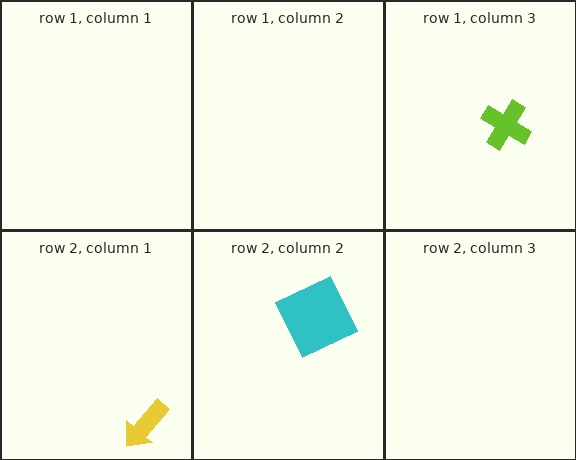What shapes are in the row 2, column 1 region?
The yellow arrow.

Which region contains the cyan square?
The row 2, column 2 region.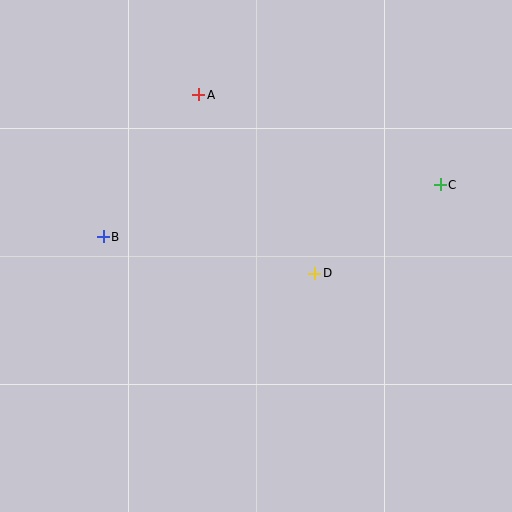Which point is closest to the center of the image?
Point D at (315, 273) is closest to the center.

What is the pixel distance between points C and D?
The distance between C and D is 153 pixels.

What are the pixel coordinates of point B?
Point B is at (103, 237).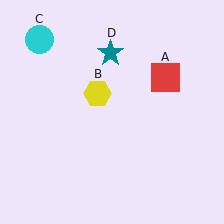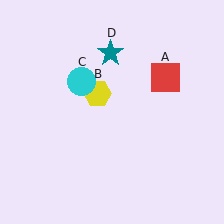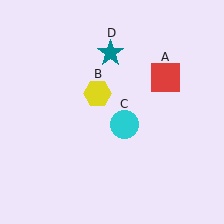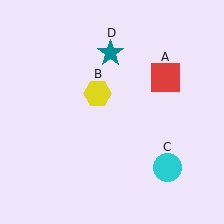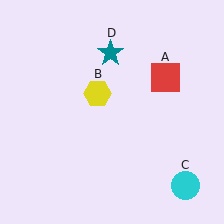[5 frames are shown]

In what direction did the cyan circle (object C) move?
The cyan circle (object C) moved down and to the right.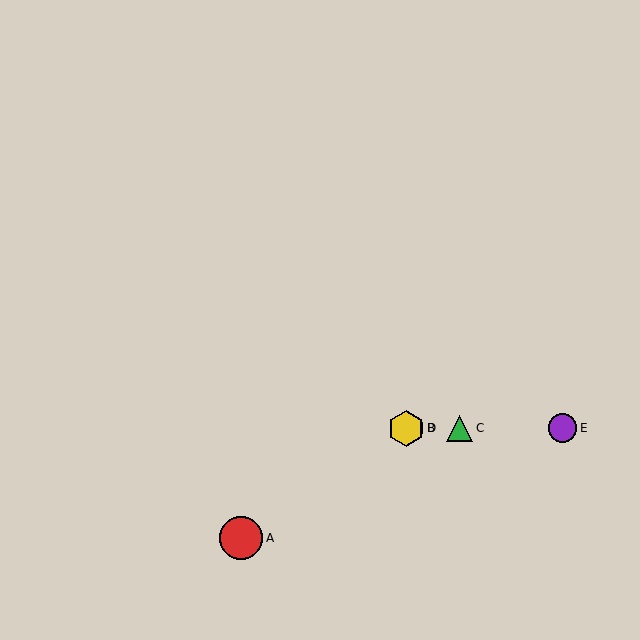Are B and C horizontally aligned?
Yes, both are at y≈428.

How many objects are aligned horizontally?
4 objects (B, C, D, E) are aligned horizontally.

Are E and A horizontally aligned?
No, E is at y≈428 and A is at y≈538.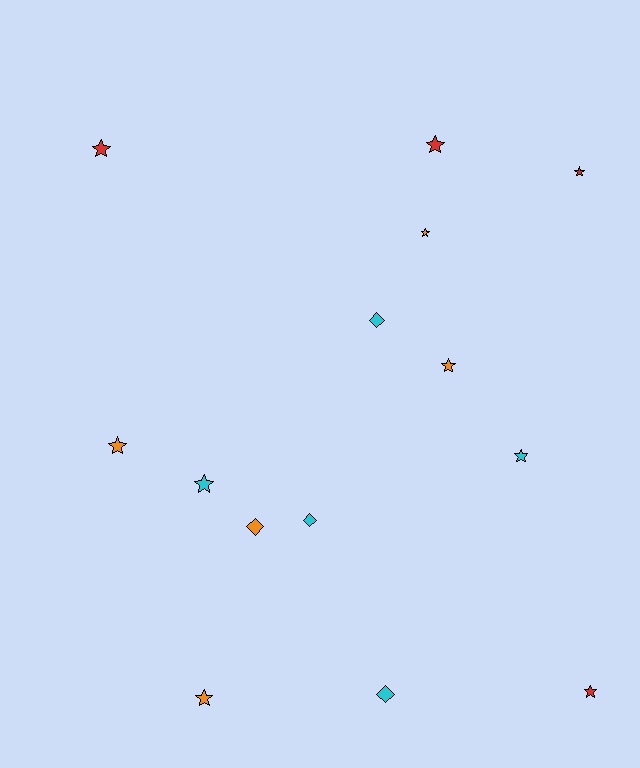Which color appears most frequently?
Orange, with 5 objects.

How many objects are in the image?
There are 14 objects.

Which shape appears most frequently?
Star, with 10 objects.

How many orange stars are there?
There are 4 orange stars.